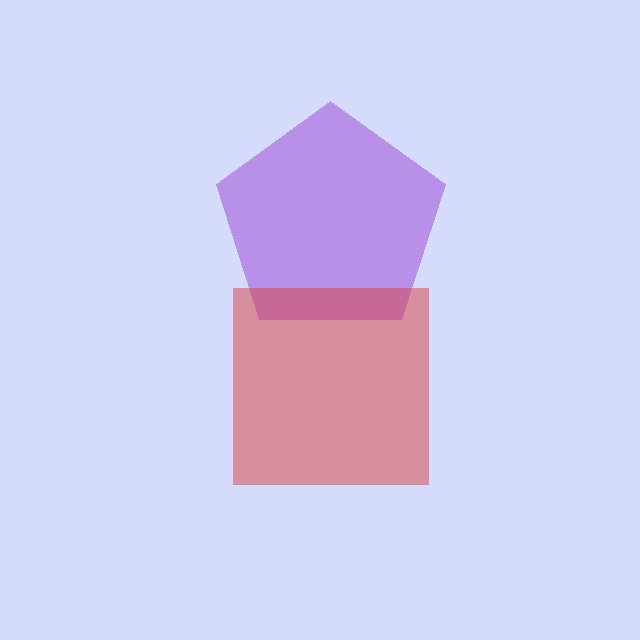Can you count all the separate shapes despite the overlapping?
Yes, there are 2 separate shapes.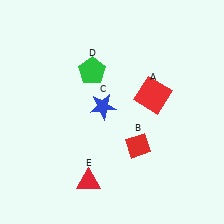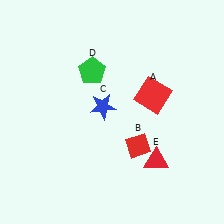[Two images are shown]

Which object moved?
The red triangle (E) moved right.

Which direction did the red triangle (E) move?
The red triangle (E) moved right.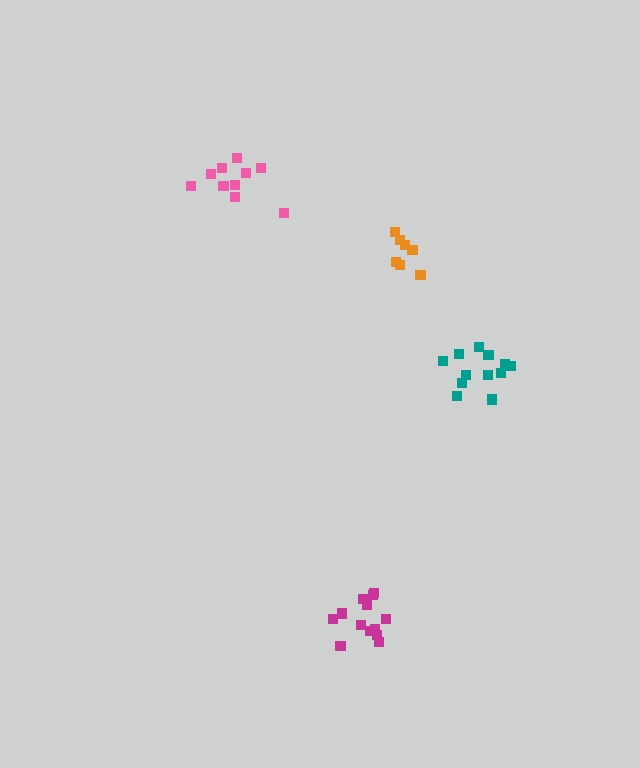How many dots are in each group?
Group 1: 12 dots, Group 2: 7 dots, Group 3: 13 dots, Group 4: 10 dots (42 total).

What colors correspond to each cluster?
The clusters are colored: teal, orange, magenta, pink.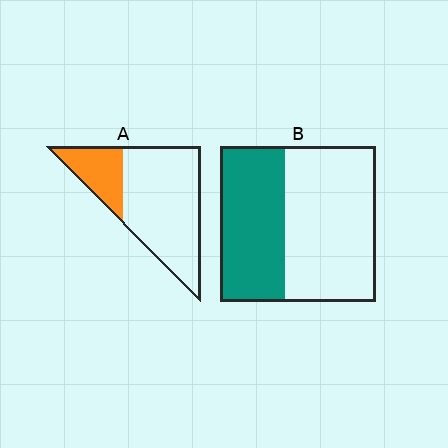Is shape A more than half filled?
No.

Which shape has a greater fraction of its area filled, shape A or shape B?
Shape B.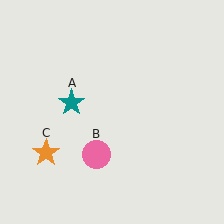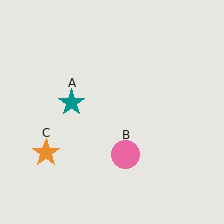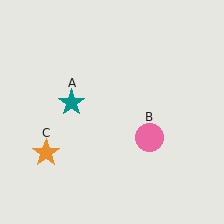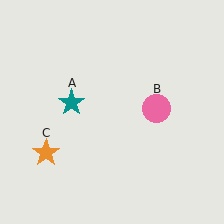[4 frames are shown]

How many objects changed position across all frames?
1 object changed position: pink circle (object B).